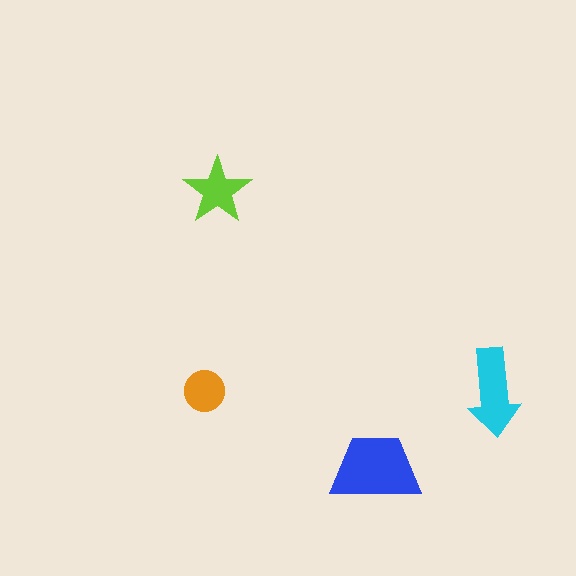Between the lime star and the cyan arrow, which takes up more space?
The cyan arrow.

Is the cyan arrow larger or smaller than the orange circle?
Larger.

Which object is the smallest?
The orange circle.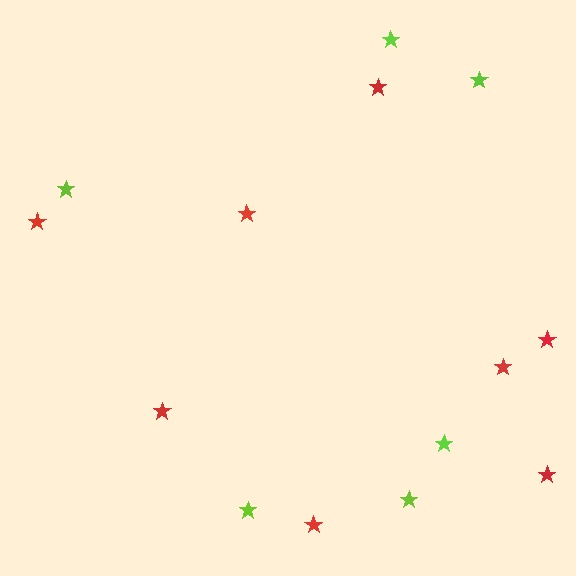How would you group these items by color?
There are 2 groups: one group of red stars (8) and one group of lime stars (6).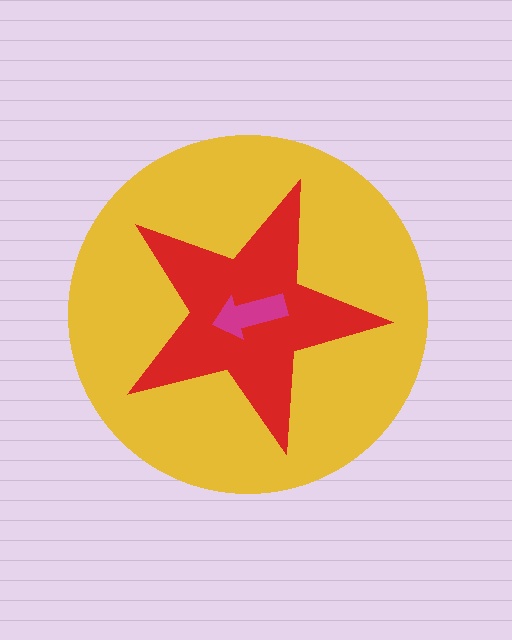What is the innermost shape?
The magenta arrow.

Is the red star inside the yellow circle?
Yes.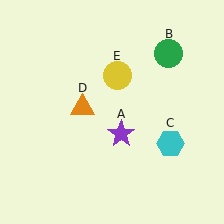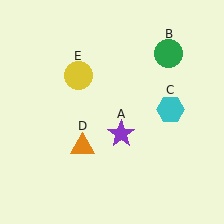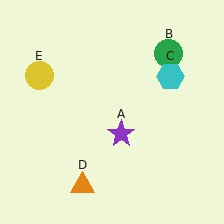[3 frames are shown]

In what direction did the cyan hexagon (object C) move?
The cyan hexagon (object C) moved up.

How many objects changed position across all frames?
3 objects changed position: cyan hexagon (object C), orange triangle (object D), yellow circle (object E).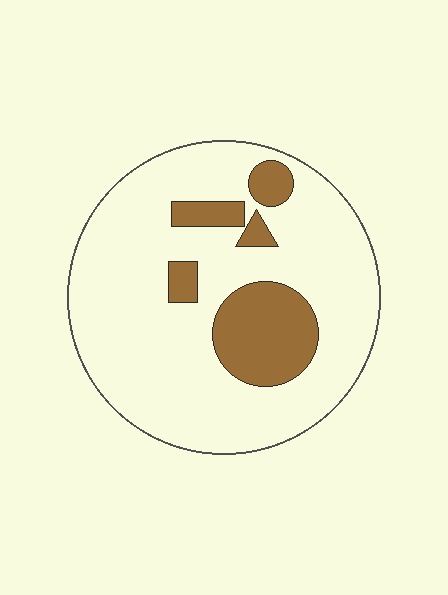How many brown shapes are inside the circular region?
5.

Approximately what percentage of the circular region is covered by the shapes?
Approximately 20%.